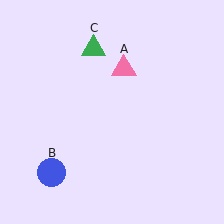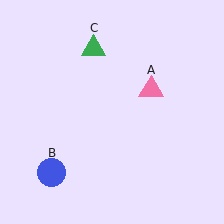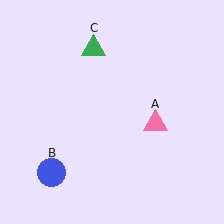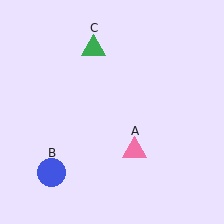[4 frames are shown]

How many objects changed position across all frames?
1 object changed position: pink triangle (object A).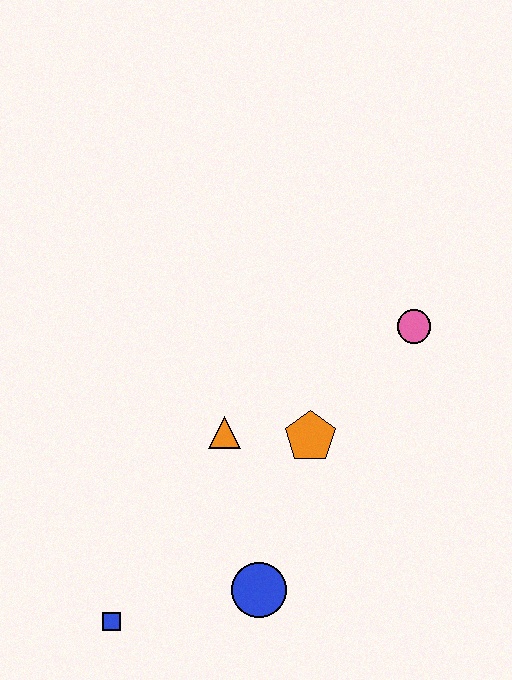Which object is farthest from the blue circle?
The pink circle is farthest from the blue circle.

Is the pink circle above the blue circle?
Yes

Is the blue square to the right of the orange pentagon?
No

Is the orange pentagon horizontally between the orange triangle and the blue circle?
No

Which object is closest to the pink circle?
The orange pentagon is closest to the pink circle.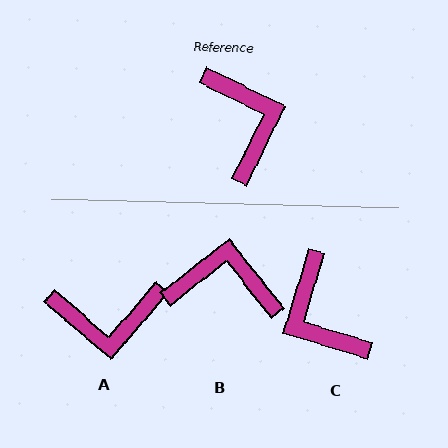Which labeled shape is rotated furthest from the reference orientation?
C, about 171 degrees away.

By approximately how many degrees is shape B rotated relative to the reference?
Approximately 64 degrees counter-clockwise.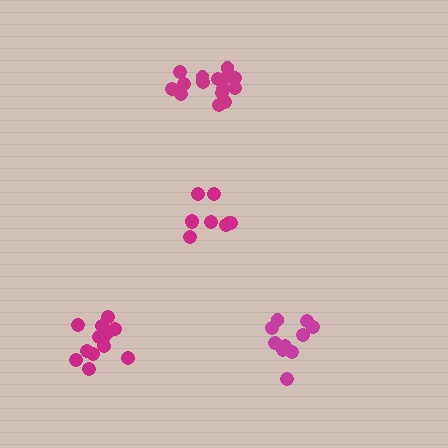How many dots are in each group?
Group 1: 15 dots, Group 2: 9 dots, Group 3: 14 dots, Group 4: 10 dots (48 total).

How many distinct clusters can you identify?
There are 4 distinct clusters.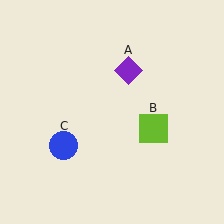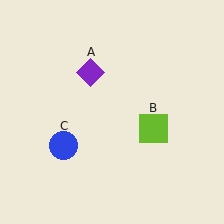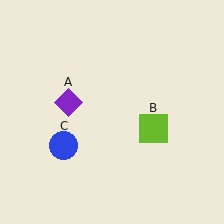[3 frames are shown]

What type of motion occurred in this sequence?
The purple diamond (object A) rotated counterclockwise around the center of the scene.